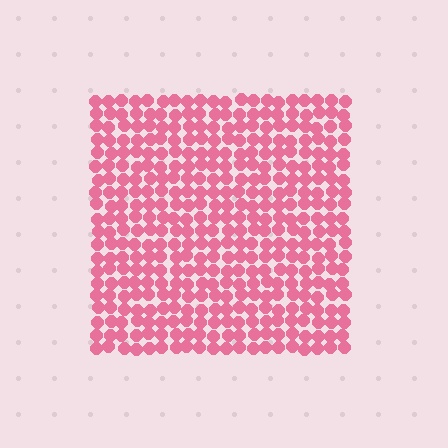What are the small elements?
The small elements are circles.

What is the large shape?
The large shape is a square.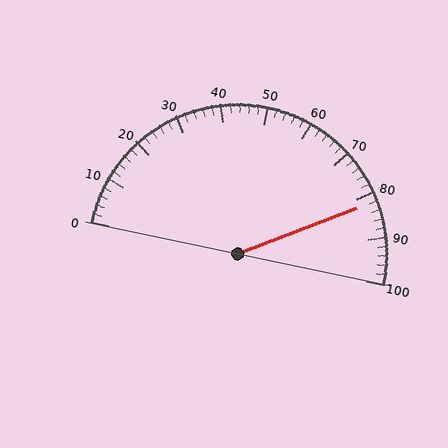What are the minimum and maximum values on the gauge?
The gauge ranges from 0 to 100.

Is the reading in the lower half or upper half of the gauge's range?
The reading is in the upper half of the range (0 to 100).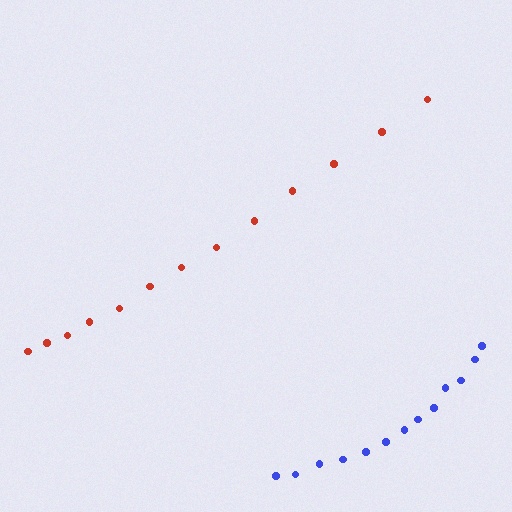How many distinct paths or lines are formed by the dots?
There are 2 distinct paths.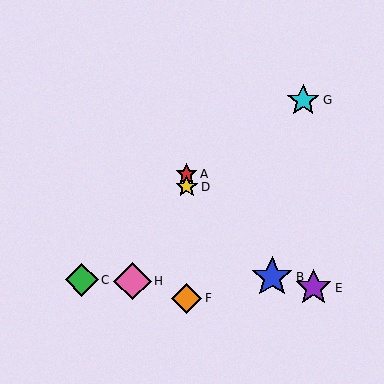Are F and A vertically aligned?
Yes, both are at x≈187.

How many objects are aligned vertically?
3 objects (A, D, F) are aligned vertically.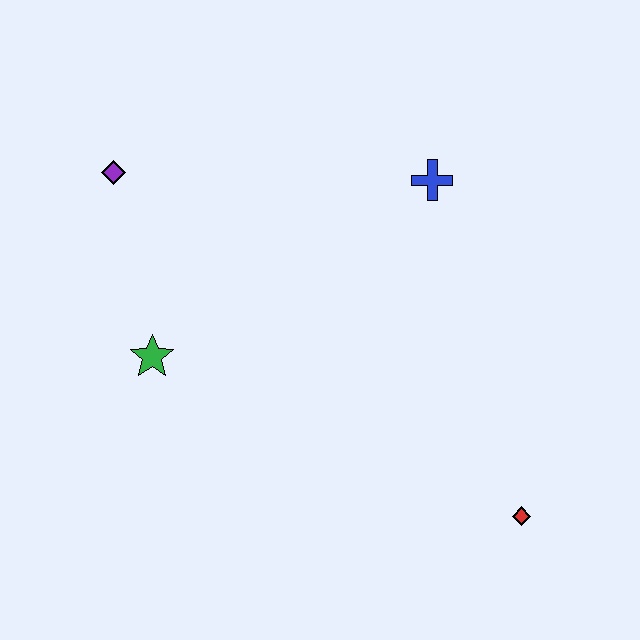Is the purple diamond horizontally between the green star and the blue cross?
No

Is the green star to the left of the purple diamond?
No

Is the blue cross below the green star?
No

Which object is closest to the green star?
The purple diamond is closest to the green star.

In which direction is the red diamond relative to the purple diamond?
The red diamond is to the right of the purple diamond.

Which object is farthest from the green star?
The red diamond is farthest from the green star.